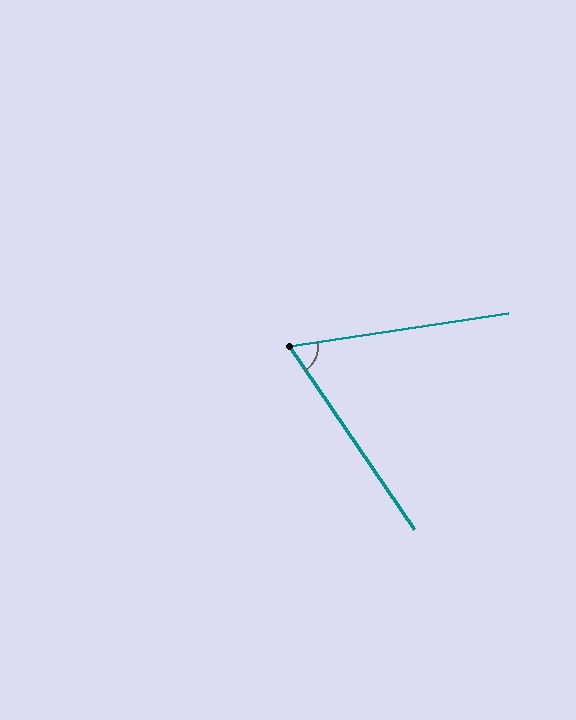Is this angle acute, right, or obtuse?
It is acute.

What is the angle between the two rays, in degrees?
Approximately 64 degrees.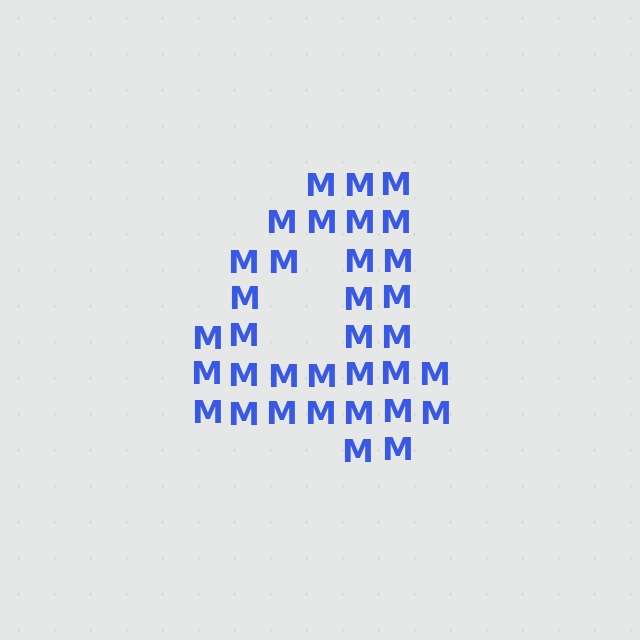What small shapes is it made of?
It is made of small letter M's.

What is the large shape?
The large shape is the digit 4.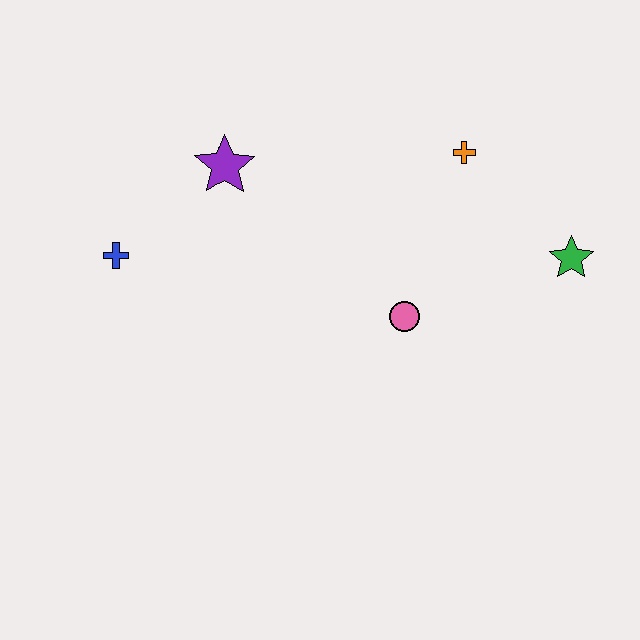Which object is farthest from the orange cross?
The blue cross is farthest from the orange cross.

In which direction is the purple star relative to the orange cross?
The purple star is to the left of the orange cross.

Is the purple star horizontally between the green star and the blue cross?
Yes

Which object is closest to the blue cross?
The purple star is closest to the blue cross.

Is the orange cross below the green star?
No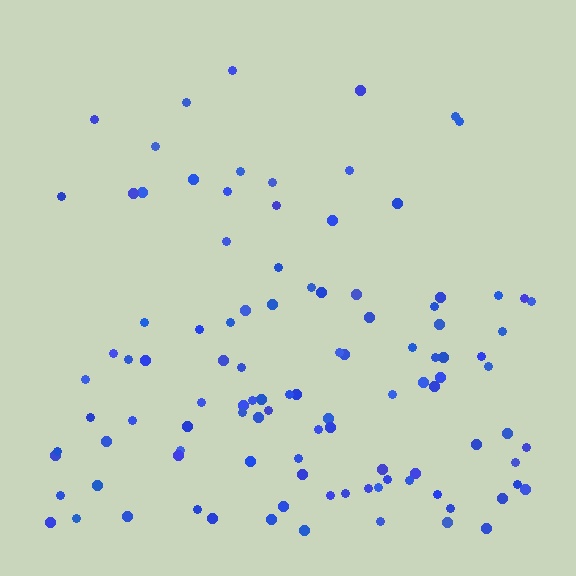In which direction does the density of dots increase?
From top to bottom, with the bottom side densest.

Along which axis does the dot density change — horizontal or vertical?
Vertical.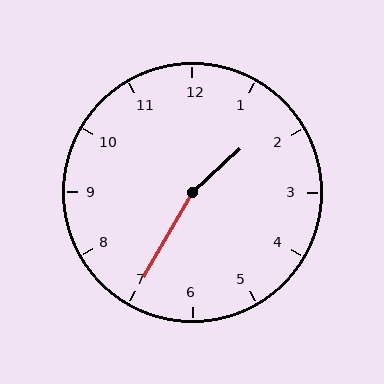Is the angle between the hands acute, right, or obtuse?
It is obtuse.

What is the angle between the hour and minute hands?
Approximately 162 degrees.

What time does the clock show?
1:35.